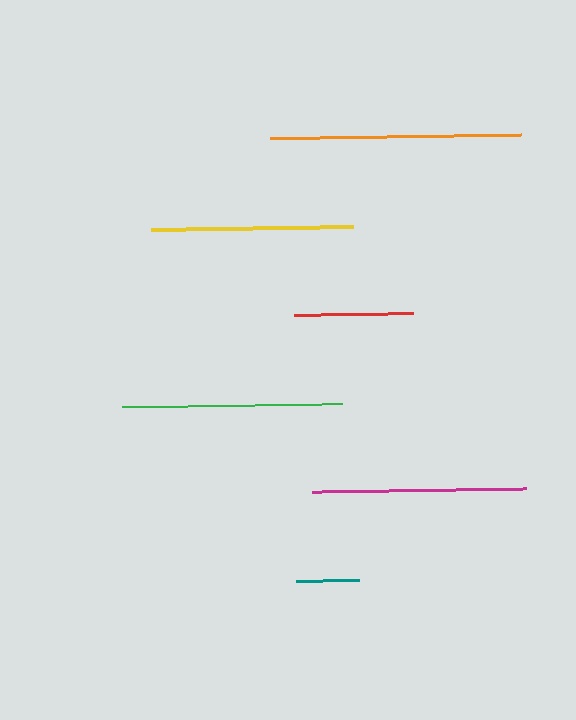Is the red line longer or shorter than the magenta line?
The magenta line is longer than the red line.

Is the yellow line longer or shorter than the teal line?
The yellow line is longer than the teal line.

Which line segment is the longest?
The orange line is the longest at approximately 251 pixels.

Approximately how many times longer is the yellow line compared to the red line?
The yellow line is approximately 1.7 times the length of the red line.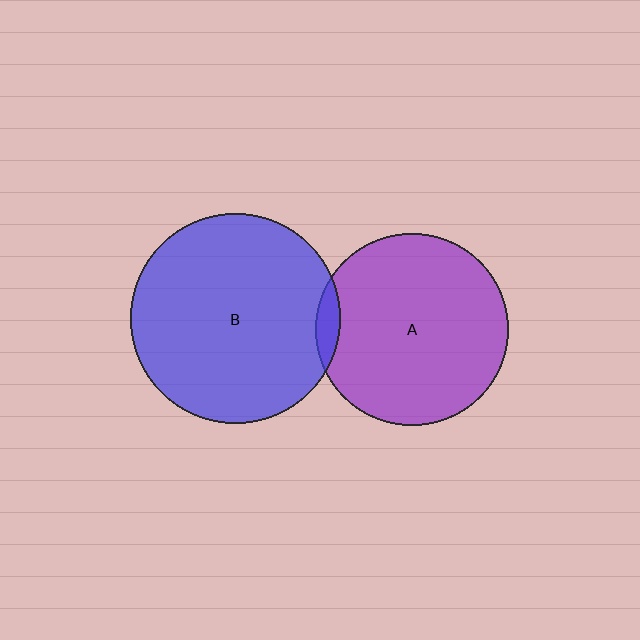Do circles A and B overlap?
Yes.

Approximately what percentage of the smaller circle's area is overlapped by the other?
Approximately 5%.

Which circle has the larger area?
Circle B (blue).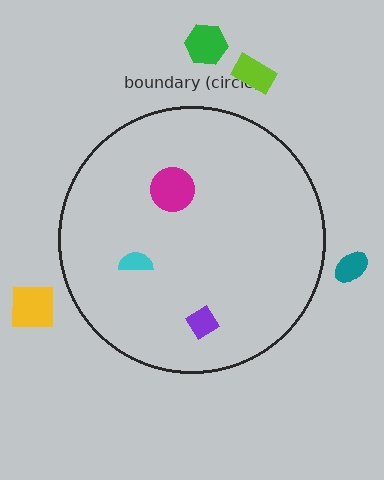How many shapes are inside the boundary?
3 inside, 4 outside.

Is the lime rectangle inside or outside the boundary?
Outside.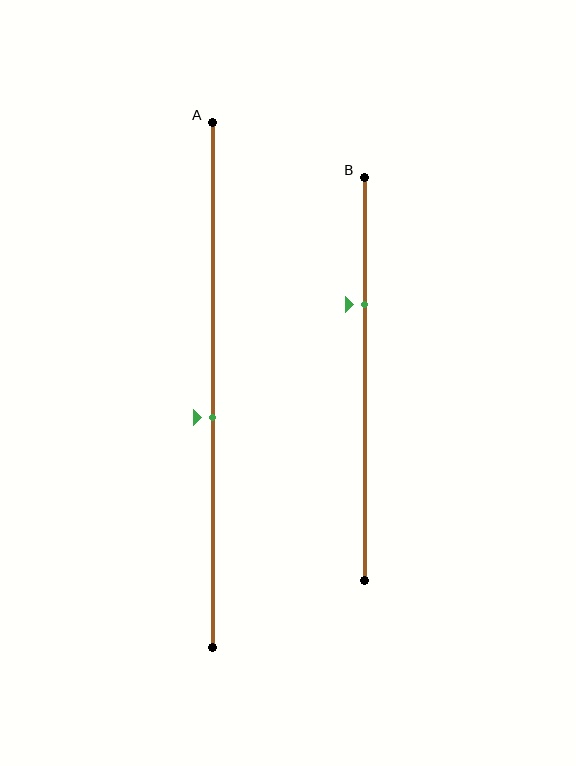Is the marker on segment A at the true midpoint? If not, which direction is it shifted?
No, the marker on segment A is shifted downward by about 6% of the segment length.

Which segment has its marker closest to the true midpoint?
Segment A has its marker closest to the true midpoint.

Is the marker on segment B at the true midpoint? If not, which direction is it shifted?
No, the marker on segment B is shifted upward by about 18% of the segment length.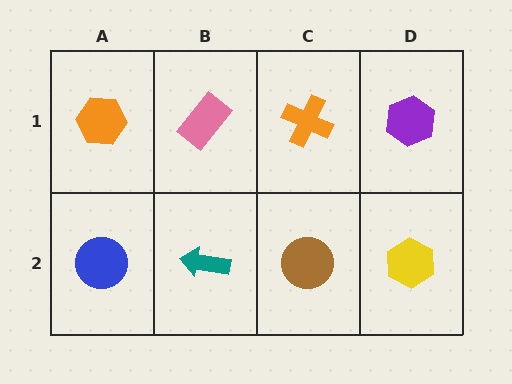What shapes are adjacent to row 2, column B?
A pink rectangle (row 1, column B), a blue circle (row 2, column A), a brown circle (row 2, column C).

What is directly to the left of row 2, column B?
A blue circle.